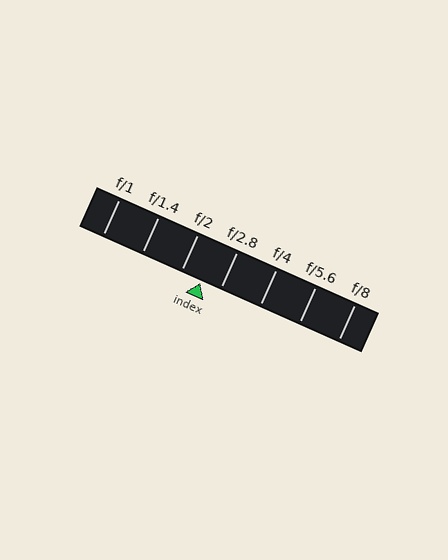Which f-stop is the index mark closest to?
The index mark is closest to f/2.8.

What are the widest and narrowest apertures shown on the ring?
The widest aperture shown is f/1 and the narrowest is f/8.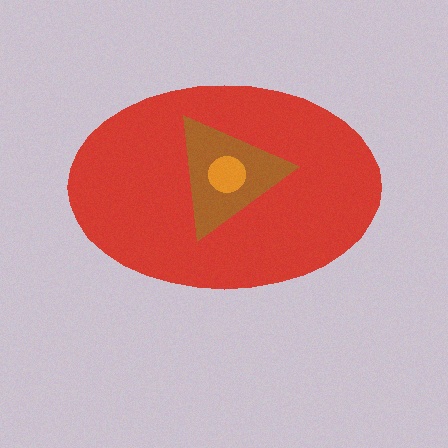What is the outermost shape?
The red ellipse.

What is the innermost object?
The orange circle.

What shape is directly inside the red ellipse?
The brown triangle.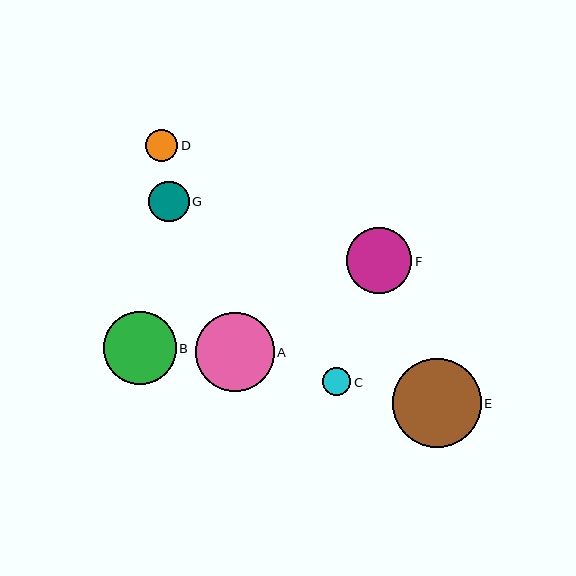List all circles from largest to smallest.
From largest to smallest: E, A, B, F, G, D, C.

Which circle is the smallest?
Circle C is the smallest with a size of approximately 28 pixels.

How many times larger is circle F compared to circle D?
Circle F is approximately 2.0 times the size of circle D.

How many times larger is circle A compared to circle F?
Circle A is approximately 1.2 times the size of circle F.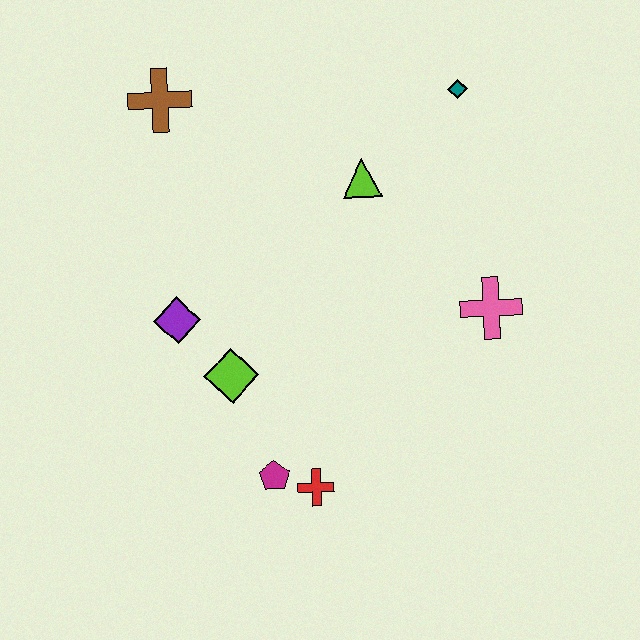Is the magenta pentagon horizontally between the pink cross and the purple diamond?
Yes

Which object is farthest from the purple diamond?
The teal diamond is farthest from the purple diamond.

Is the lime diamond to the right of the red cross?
No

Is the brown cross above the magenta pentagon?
Yes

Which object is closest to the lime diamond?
The purple diamond is closest to the lime diamond.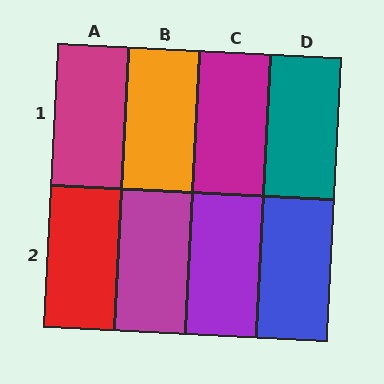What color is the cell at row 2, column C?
Purple.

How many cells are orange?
1 cell is orange.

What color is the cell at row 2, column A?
Red.